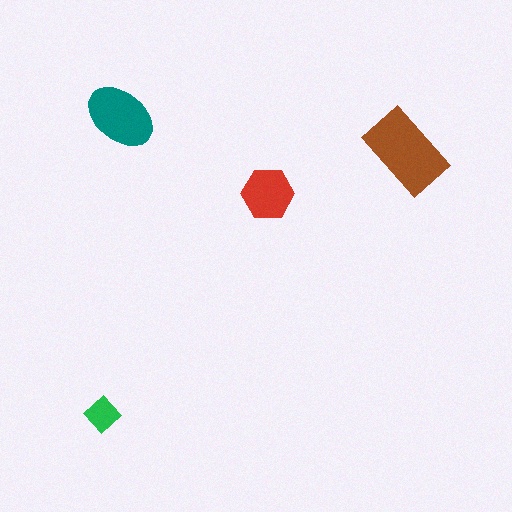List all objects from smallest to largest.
The green diamond, the red hexagon, the teal ellipse, the brown rectangle.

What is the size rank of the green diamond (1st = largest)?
4th.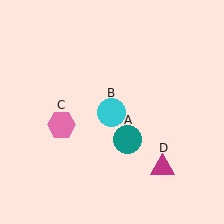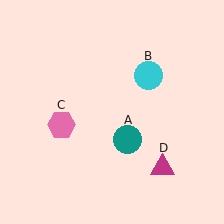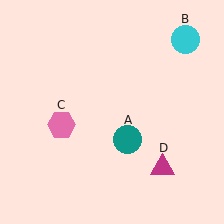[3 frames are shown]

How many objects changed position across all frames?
1 object changed position: cyan circle (object B).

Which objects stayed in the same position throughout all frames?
Teal circle (object A) and pink hexagon (object C) and magenta triangle (object D) remained stationary.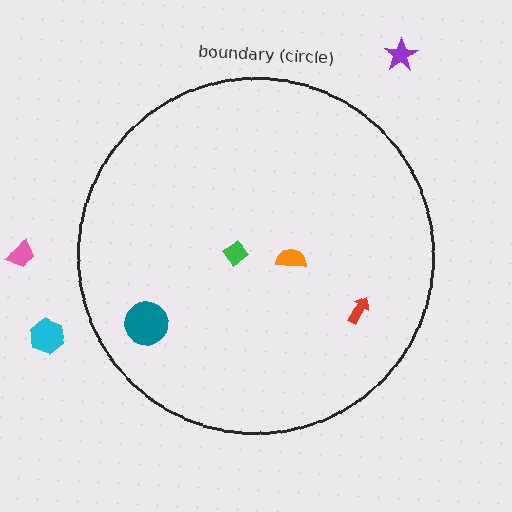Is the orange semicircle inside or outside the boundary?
Inside.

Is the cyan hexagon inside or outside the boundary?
Outside.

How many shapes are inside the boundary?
4 inside, 3 outside.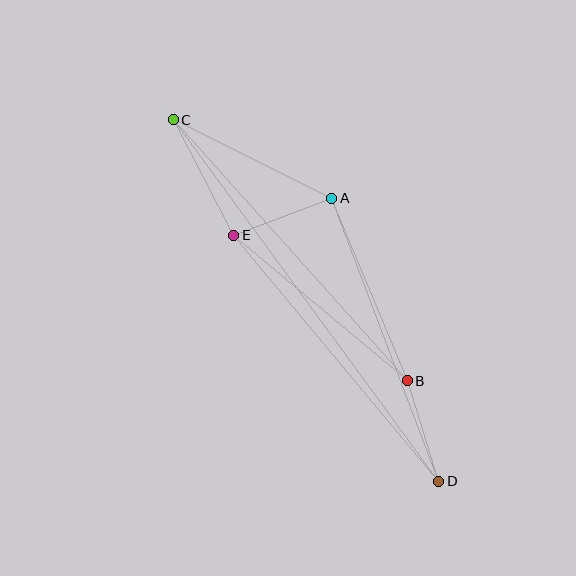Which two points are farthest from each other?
Points C and D are farthest from each other.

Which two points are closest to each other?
Points A and E are closest to each other.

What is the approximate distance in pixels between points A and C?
The distance between A and C is approximately 177 pixels.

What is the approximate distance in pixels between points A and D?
The distance between A and D is approximately 303 pixels.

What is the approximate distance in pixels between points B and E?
The distance between B and E is approximately 226 pixels.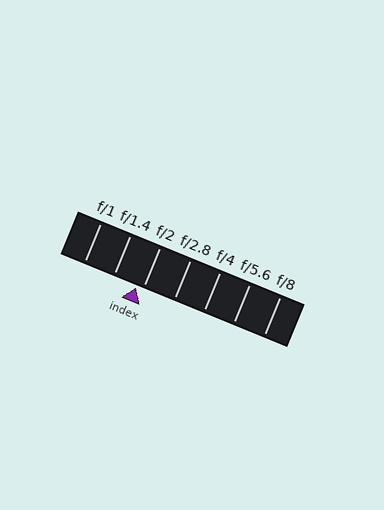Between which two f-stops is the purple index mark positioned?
The index mark is between f/1.4 and f/2.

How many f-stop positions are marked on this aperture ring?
There are 7 f-stop positions marked.